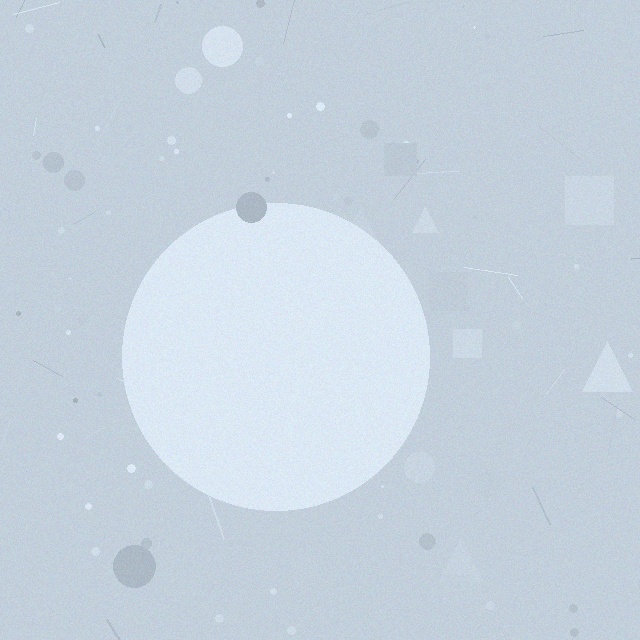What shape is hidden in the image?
A circle is hidden in the image.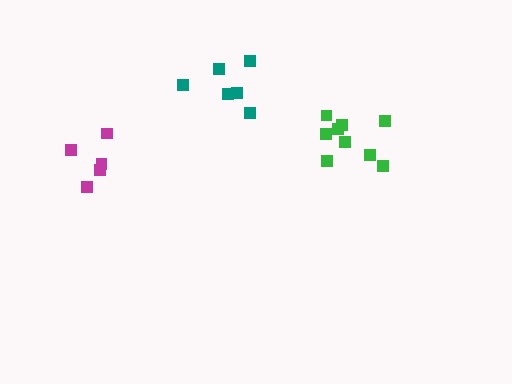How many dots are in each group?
Group 1: 9 dots, Group 2: 6 dots, Group 3: 5 dots (20 total).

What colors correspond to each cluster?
The clusters are colored: green, teal, magenta.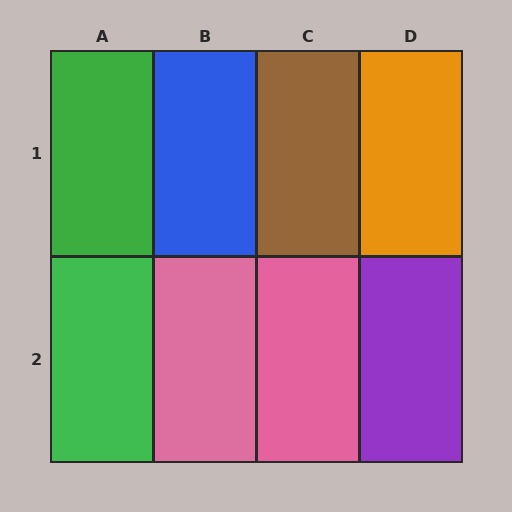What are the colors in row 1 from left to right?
Green, blue, brown, orange.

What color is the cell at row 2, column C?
Pink.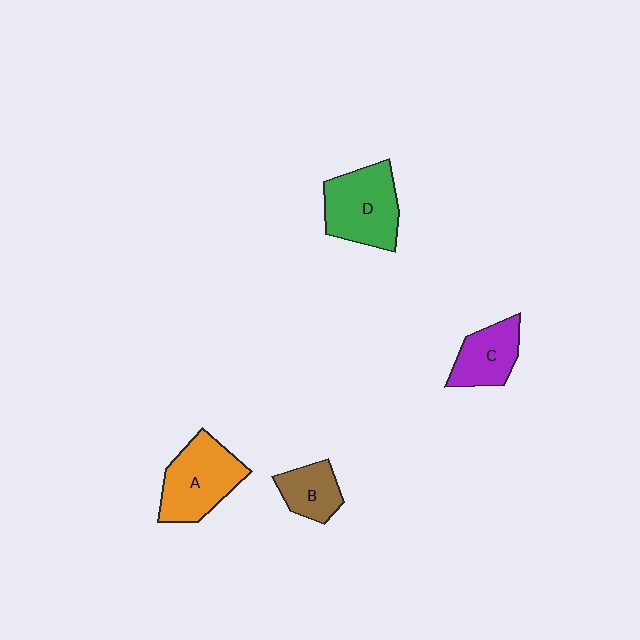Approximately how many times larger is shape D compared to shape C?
Approximately 1.5 times.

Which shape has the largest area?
Shape D (green).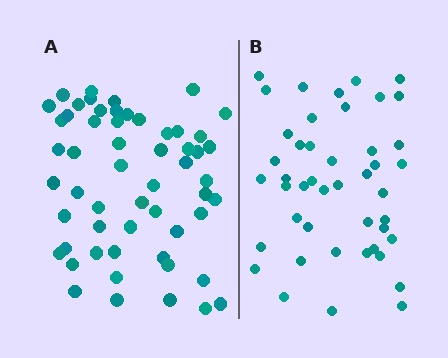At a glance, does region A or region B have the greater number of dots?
Region A (the left region) has more dots.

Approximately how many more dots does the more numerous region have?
Region A has roughly 12 or so more dots than region B.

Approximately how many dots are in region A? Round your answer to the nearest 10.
About 60 dots. (The exact count is 56, which rounds to 60.)